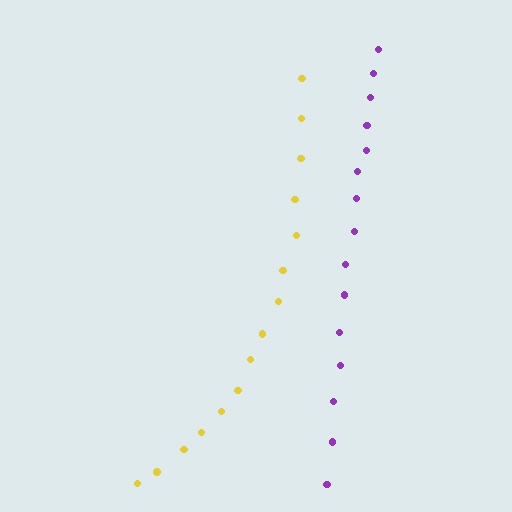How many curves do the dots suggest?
There are 2 distinct paths.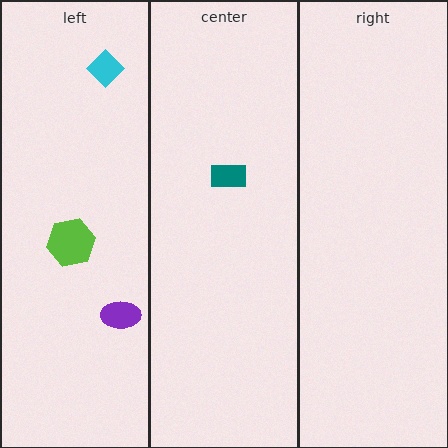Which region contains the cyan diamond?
The left region.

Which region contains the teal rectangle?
The center region.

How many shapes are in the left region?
3.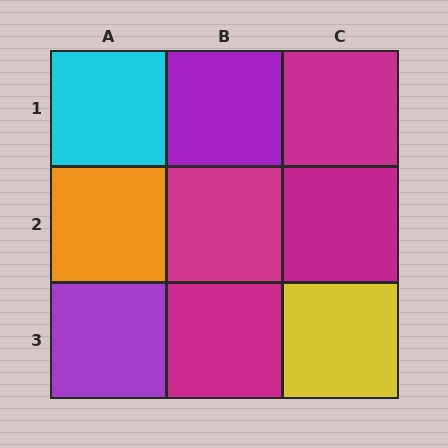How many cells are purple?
2 cells are purple.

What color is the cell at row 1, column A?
Cyan.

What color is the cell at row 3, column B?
Magenta.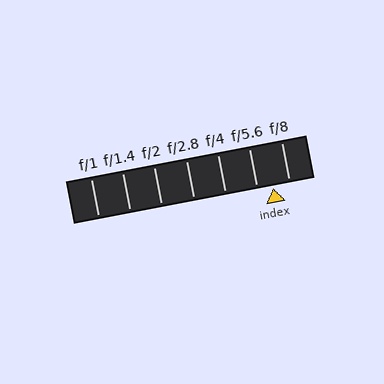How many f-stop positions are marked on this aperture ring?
There are 7 f-stop positions marked.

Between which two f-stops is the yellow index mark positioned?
The index mark is between f/5.6 and f/8.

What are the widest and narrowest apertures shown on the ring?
The widest aperture shown is f/1 and the narrowest is f/8.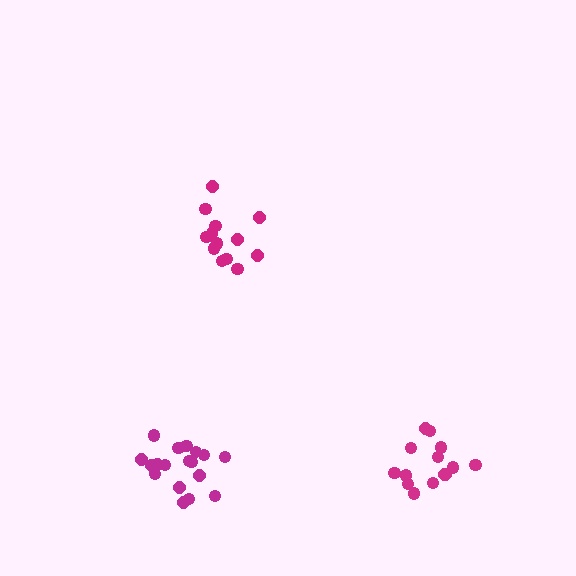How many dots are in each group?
Group 1: 13 dots, Group 2: 18 dots, Group 3: 14 dots (45 total).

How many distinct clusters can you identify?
There are 3 distinct clusters.